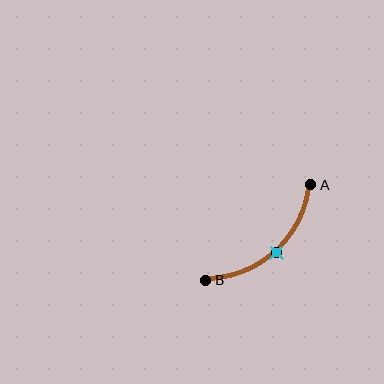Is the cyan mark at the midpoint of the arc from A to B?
Yes. The cyan mark lies on the arc at equal arc-length from both A and B — it is the arc midpoint.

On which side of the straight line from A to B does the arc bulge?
The arc bulges below and to the right of the straight line connecting A and B.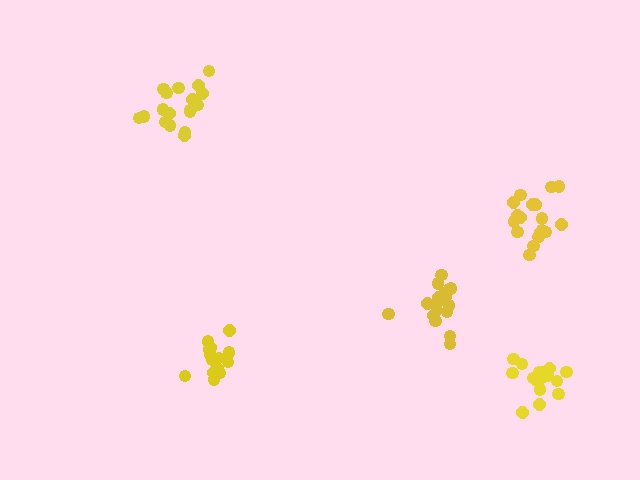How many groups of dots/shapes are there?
There are 5 groups.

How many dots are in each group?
Group 1: 15 dots, Group 2: 16 dots, Group 3: 18 dots, Group 4: 19 dots, Group 5: 19 dots (87 total).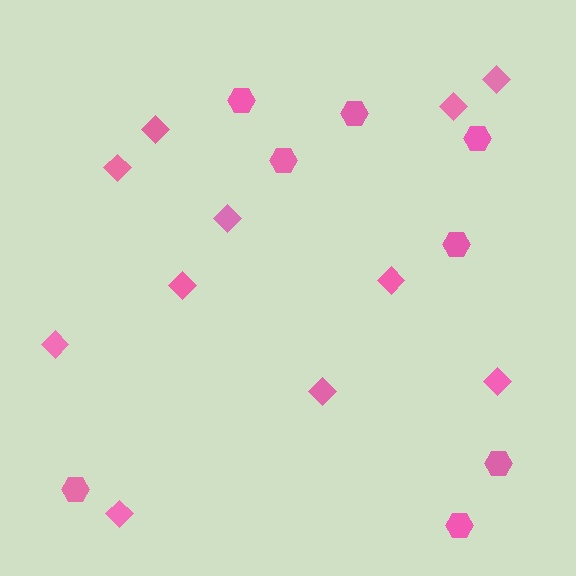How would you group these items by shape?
There are 2 groups: one group of diamonds (11) and one group of hexagons (8).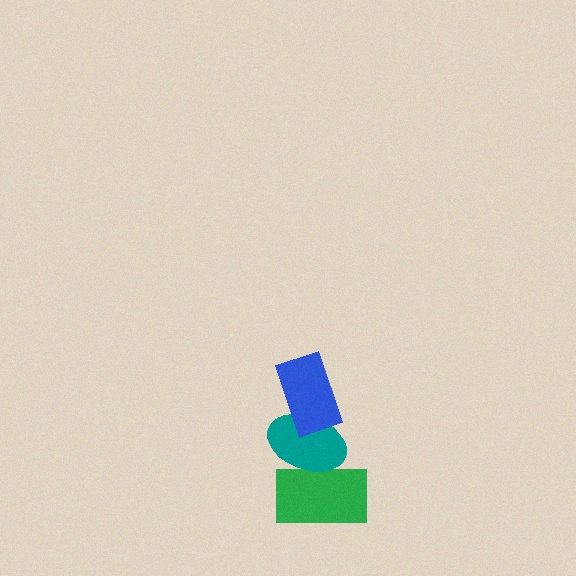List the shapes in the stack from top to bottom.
From top to bottom: the blue rectangle, the teal ellipse, the green rectangle.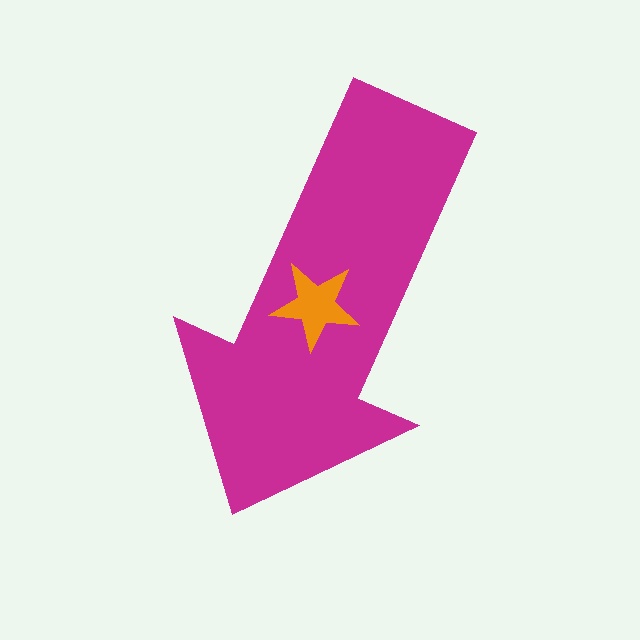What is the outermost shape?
The magenta arrow.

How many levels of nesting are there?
2.